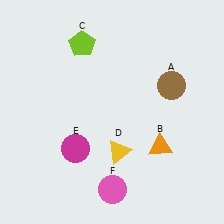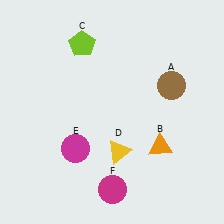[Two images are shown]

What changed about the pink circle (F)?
In Image 1, F is pink. In Image 2, it changed to magenta.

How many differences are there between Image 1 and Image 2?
There is 1 difference between the two images.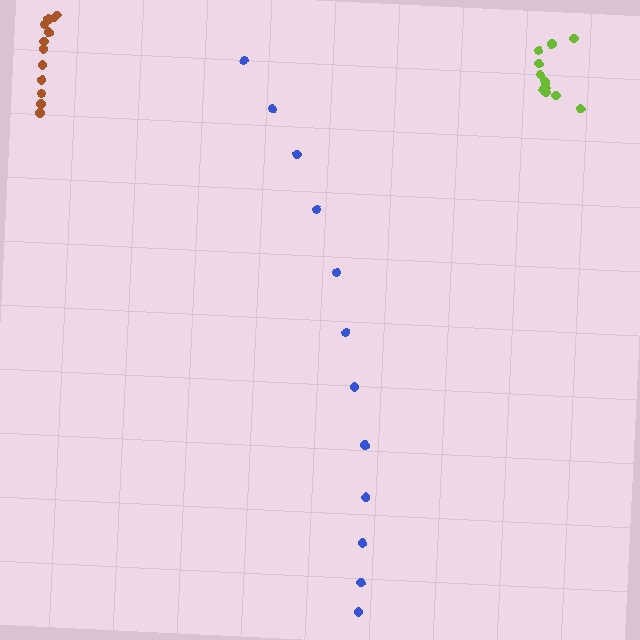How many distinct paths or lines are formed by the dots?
There are 3 distinct paths.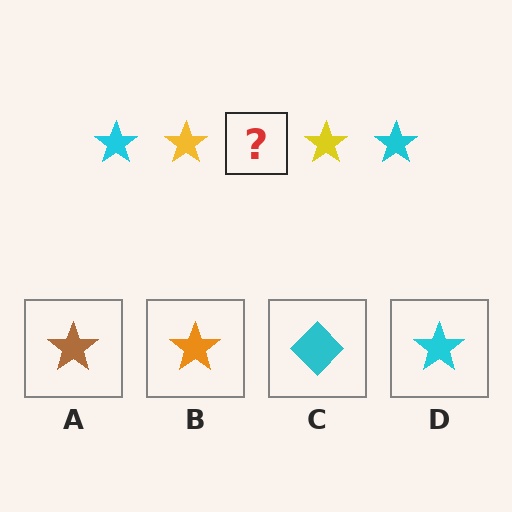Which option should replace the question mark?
Option D.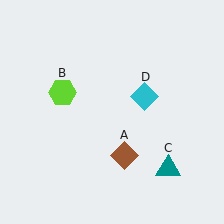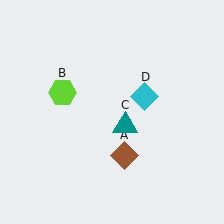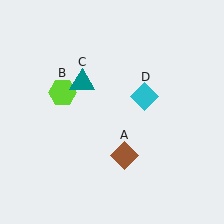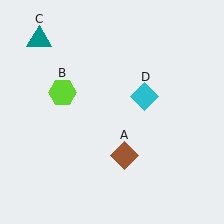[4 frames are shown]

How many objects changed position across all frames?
1 object changed position: teal triangle (object C).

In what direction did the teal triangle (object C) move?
The teal triangle (object C) moved up and to the left.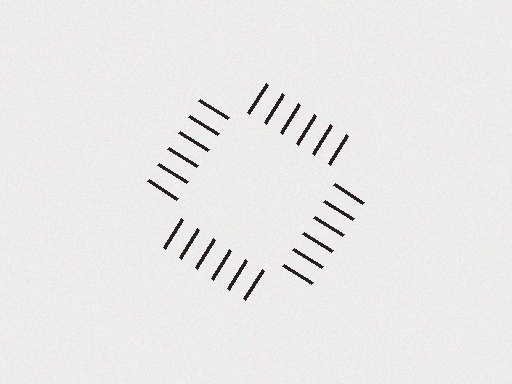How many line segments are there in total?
24 — 6 along each of the 4 edges.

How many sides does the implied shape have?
4 sides — the line-ends trace a square.